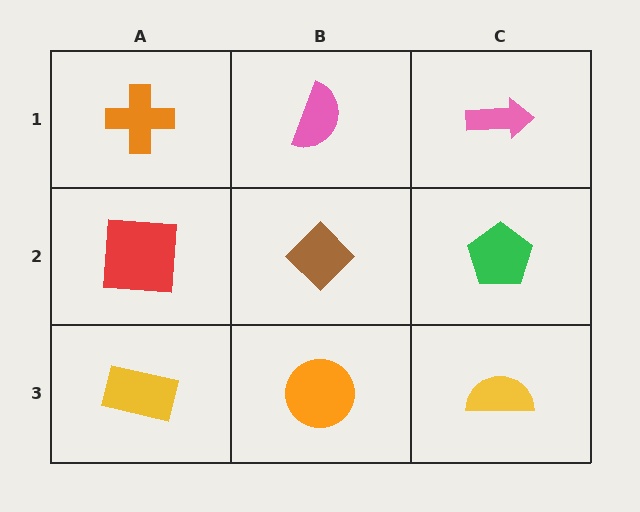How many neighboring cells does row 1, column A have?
2.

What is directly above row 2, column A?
An orange cross.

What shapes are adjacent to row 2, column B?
A pink semicircle (row 1, column B), an orange circle (row 3, column B), a red square (row 2, column A), a green pentagon (row 2, column C).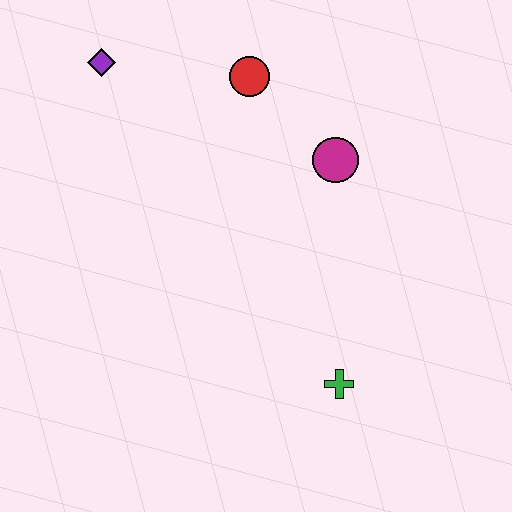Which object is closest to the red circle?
The magenta circle is closest to the red circle.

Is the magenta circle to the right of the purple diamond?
Yes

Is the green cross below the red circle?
Yes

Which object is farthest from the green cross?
The purple diamond is farthest from the green cross.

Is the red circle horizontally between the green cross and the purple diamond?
Yes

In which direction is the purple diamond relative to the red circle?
The purple diamond is to the left of the red circle.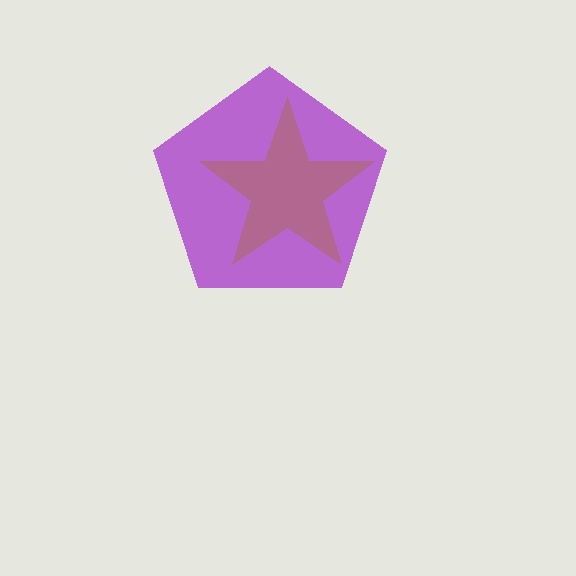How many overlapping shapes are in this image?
There are 2 overlapping shapes in the image.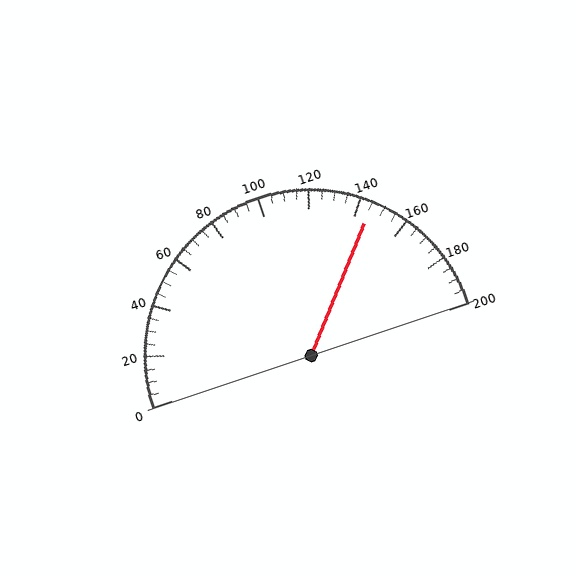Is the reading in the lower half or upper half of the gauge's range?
The reading is in the upper half of the range (0 to 200).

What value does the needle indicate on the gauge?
The needle indicates approximately 145.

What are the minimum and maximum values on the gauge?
The gauge ranges from 0 to 200.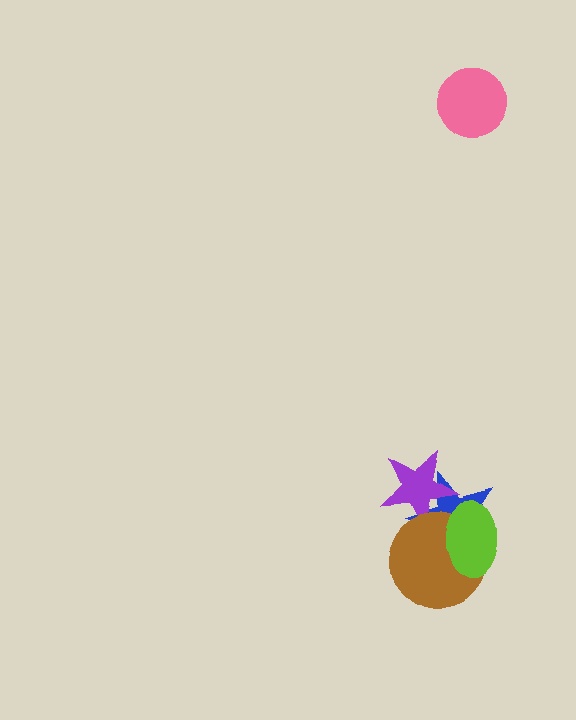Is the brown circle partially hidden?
Yes, it is partially covered by another shape.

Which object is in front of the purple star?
The brown circle is in front of the purple star.